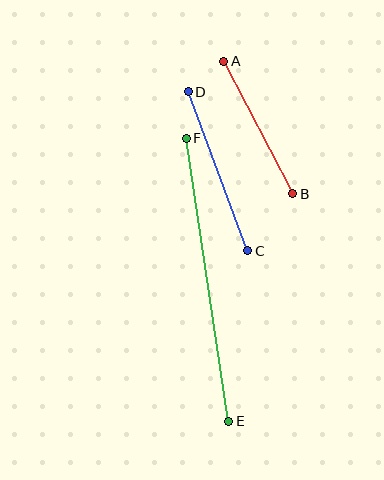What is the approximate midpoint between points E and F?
The midpoint is at approximately (207, 280) pixels.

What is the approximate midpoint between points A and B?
The midpoint is at approximately (258, 128) pixels.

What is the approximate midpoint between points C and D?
The midpoint is at approximately (218, 171) pixels.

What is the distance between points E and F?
The distance is approximately 286 pixels.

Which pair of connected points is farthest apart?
Points E and F are farthest apart.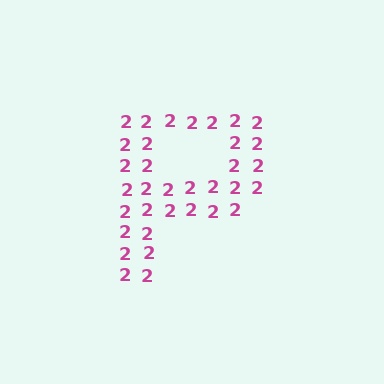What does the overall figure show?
The overall figure shows the letter P.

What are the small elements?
The small elements are digit 2's.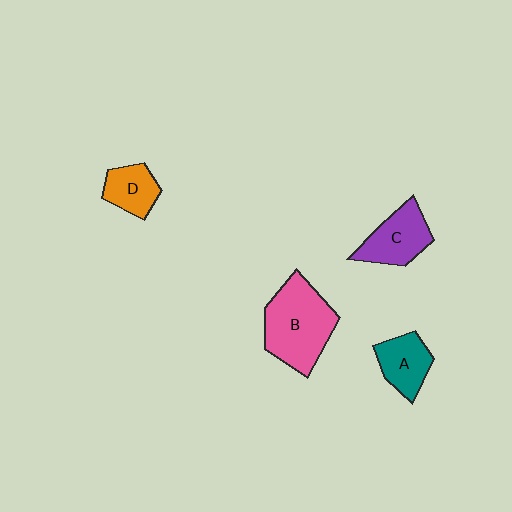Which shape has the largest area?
Shape B (pink).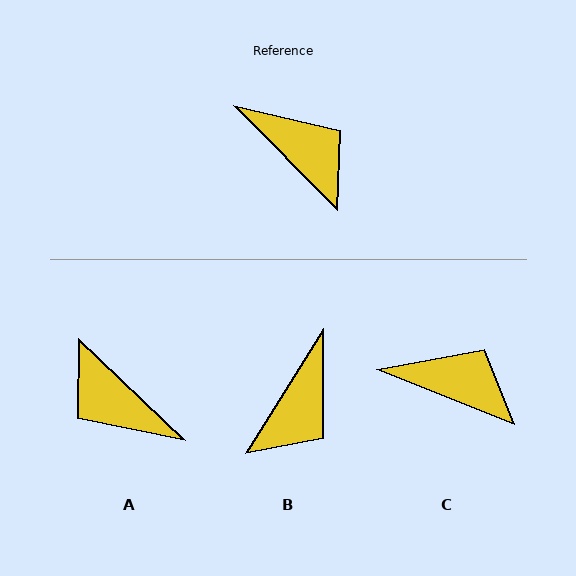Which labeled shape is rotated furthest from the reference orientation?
A, about 179 degrees away.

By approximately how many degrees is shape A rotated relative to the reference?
Approximately 179 degrees clockwise.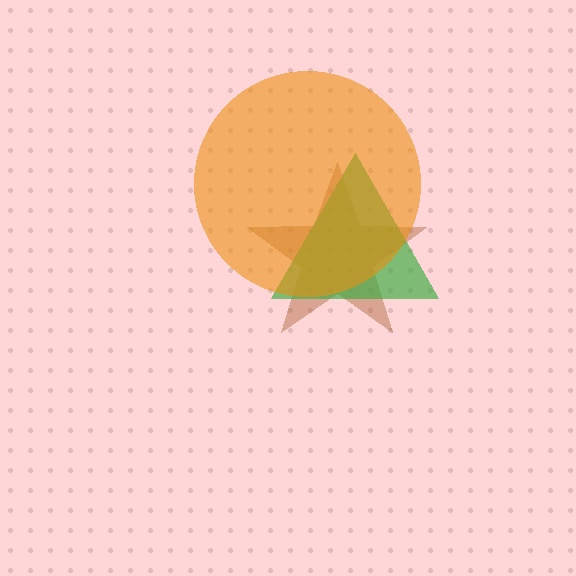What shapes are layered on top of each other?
The layered shapes are: a brown star, a green triangle, an orange circle.